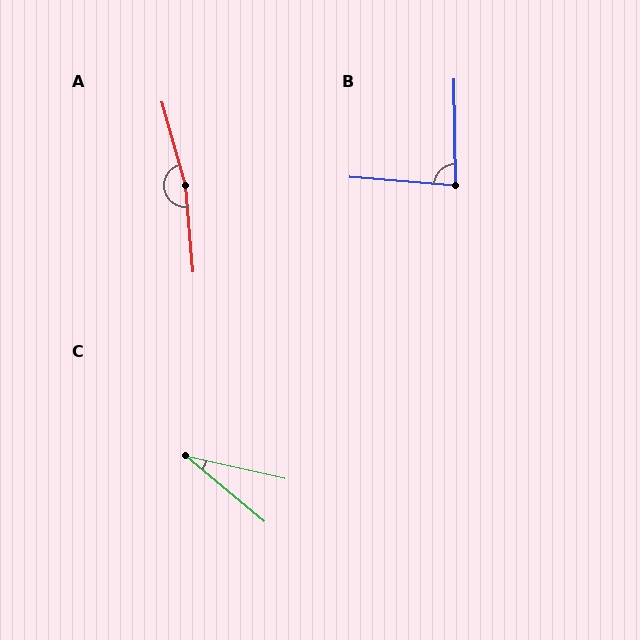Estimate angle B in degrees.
Approximately 84 degrees.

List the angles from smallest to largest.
C (27°), B (84°), A (170°).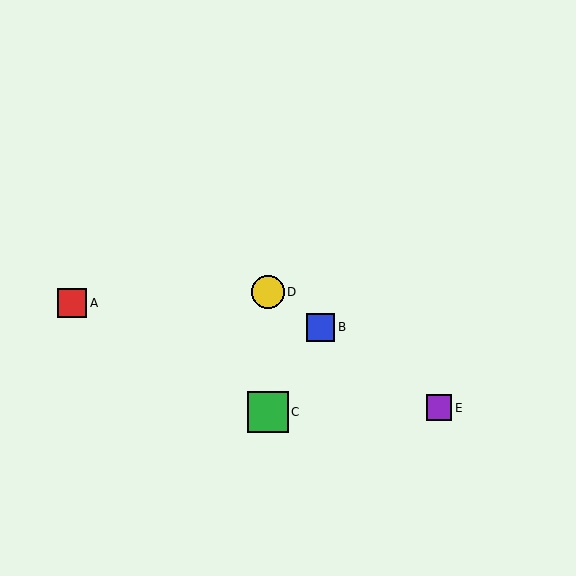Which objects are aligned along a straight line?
Objects B, D, E are aligned along a straight line.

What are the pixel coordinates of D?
Object D is at (268, 292).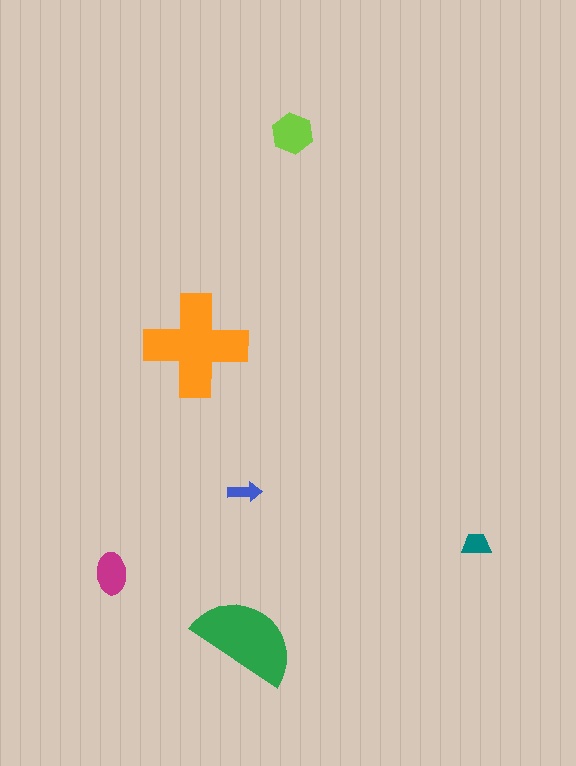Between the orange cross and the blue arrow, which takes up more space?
The orange cross.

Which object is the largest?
The orange cross.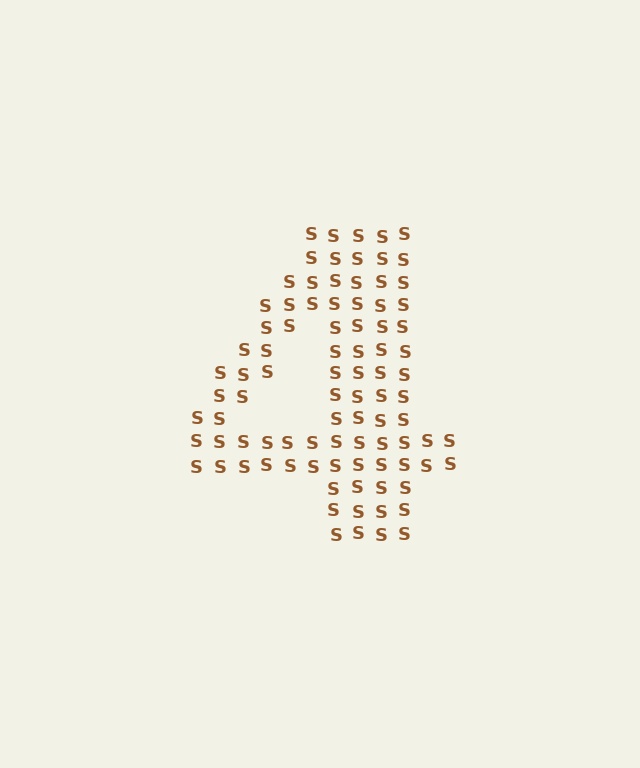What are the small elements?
The small elements are letter S's.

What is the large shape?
The large shape is the digit 4.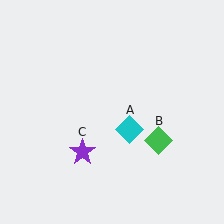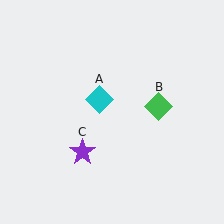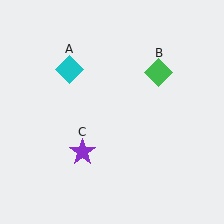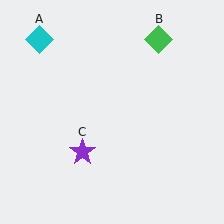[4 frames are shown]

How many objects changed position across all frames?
2 objects changed position: cyan diamond (object A), green diamond (object B).